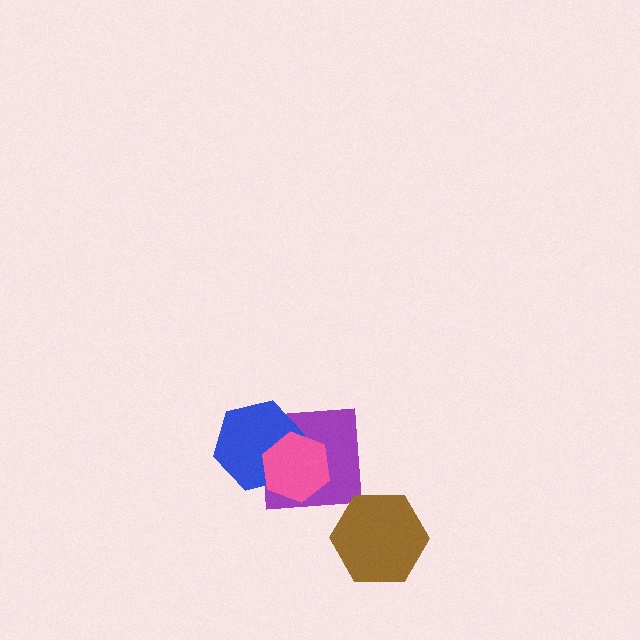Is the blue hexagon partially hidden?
Yes, it is partially covered by another shape.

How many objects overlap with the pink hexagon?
2 objects overlap with the pink hexagon.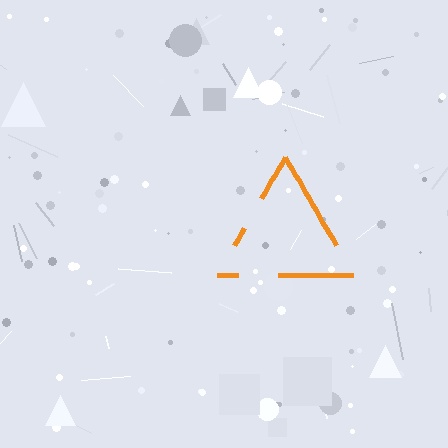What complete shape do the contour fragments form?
The contour fragments form a triangle.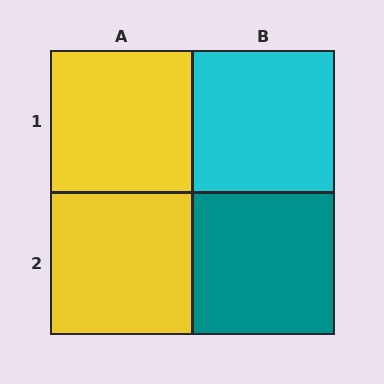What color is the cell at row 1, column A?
Yellow.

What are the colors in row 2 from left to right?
Yellow, teal.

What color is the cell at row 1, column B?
Cyan.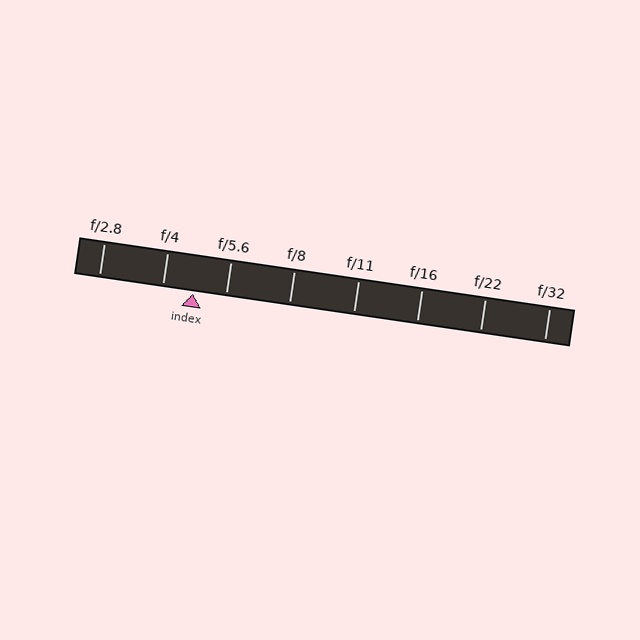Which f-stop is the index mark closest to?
The index mark is closest to f/4.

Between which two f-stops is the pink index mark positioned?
The index mark is between f/4 and f/5.6.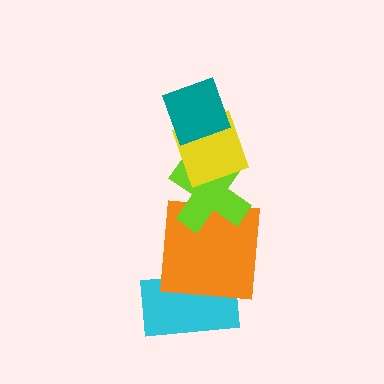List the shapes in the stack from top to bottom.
From top to bottom: the teal diamond, the yellow diamond, the lime cross, the orange square, the cyan rectangle.